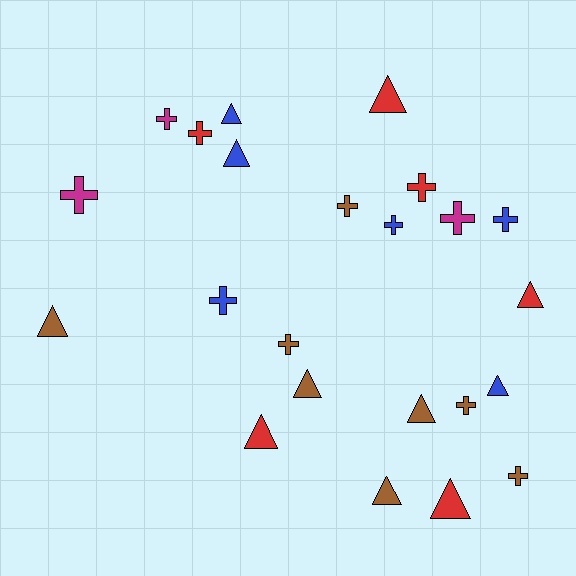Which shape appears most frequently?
Cross, with 12 objects.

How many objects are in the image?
There are 23 objects.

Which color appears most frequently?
Brown, with 8 objects.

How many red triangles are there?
There are 4 red triangles.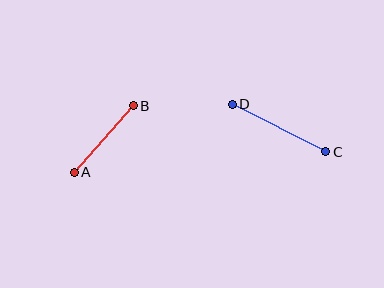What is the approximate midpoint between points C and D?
The midpoint is at approximately (279, 128) pixels.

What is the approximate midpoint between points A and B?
The midpoint is at approximately (104, 139) pixels.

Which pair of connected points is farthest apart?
Points C and D are farthest apart.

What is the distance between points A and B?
The distance is approximately 89 pixels.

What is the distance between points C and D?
The distance is approximately 105 pixels.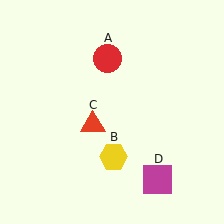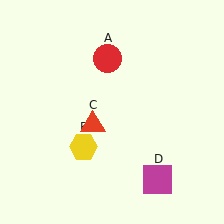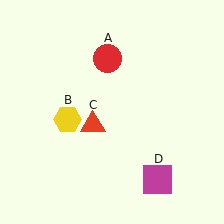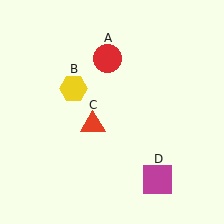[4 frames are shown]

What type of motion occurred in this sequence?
The yellow hexagon (object B) rotated clockwise around the center of the scene.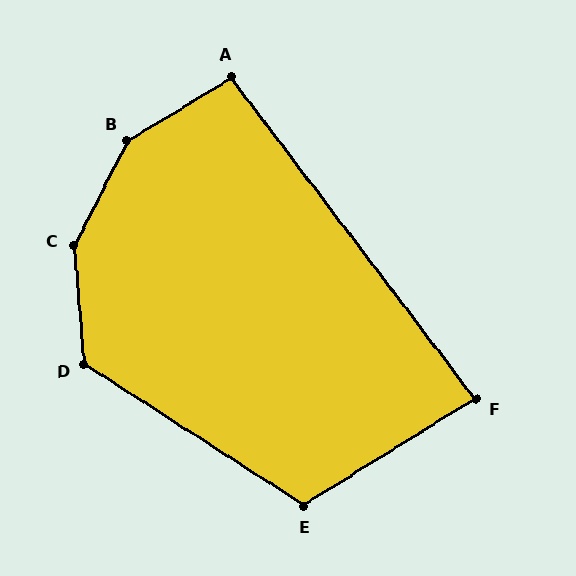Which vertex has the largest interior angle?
C, at approximately 148 degrees.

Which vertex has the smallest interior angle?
F, at approximately 84 degrees.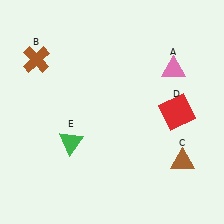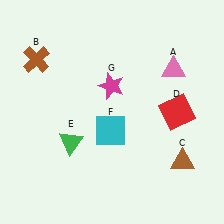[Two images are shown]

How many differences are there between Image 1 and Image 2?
There are 2 differences between the two images.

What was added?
A cyan square (F), a magenta star (G) were added in Image 2.